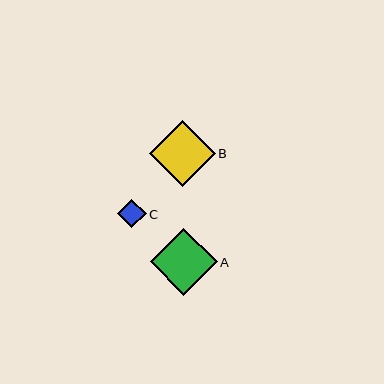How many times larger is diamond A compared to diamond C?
Diamond A is approximately 2.3 times the size of diamond C.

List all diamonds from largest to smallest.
From largest to smallest: A, B, C.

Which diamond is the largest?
Diamond A is the largest with a size of approximately 67 pixels.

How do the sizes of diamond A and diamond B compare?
Diamond A and diamond B are approximately the same size.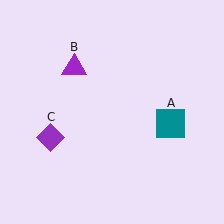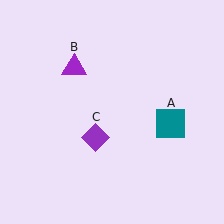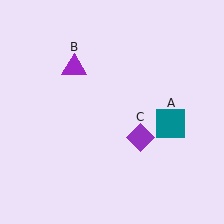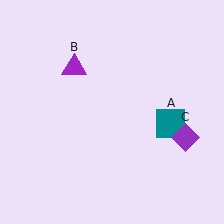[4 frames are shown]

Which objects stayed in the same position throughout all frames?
Teal square (object A) and purple triangle (object B) remained stationary.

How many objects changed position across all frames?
1 object changed position: purple diamond (object C).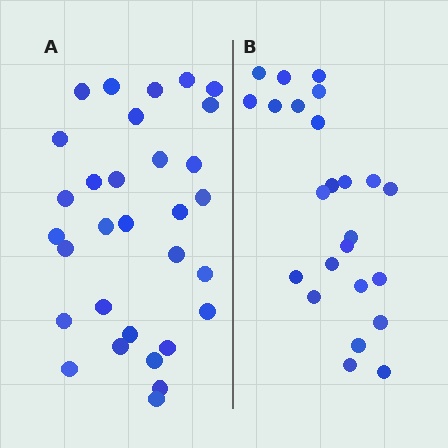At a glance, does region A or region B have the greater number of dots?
Region A (the left region) has more dots.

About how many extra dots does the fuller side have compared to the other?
Region A has roughly 8 or so more dots than region B.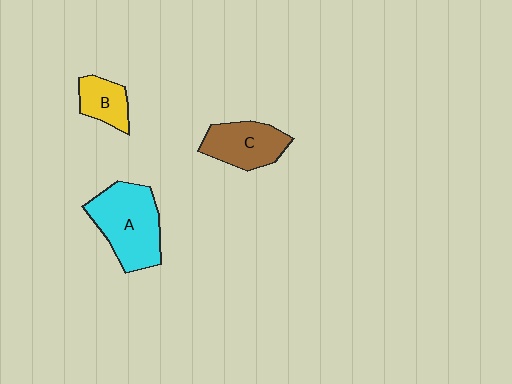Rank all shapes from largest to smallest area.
From largest to smallest: A (cyan), C (brown), B (yellow).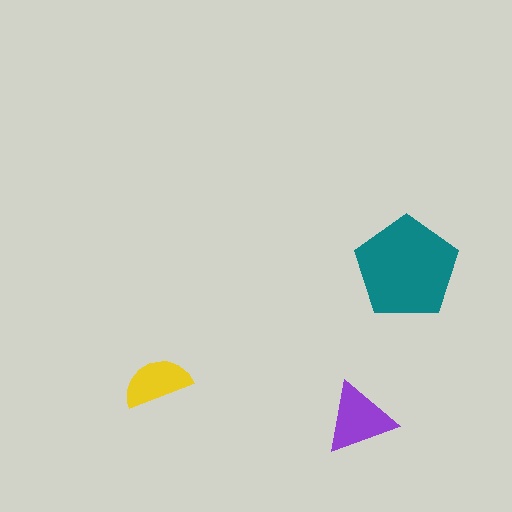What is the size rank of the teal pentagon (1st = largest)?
1st.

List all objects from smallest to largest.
The yellow semicircle, the purple triangle, the teal pentagon.